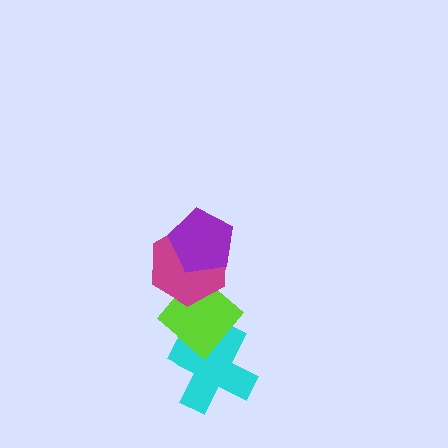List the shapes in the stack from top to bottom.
From top to bottom: the purple pentagon, the magenta hexagon, the lime diamond, the cyan cross.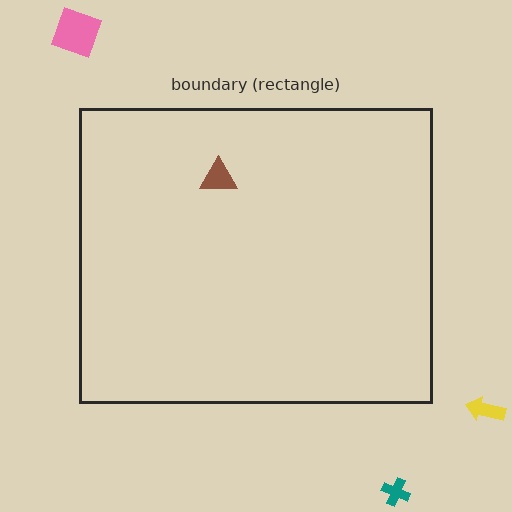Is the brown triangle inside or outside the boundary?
Inside.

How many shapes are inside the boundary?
1 inside, 3 outside.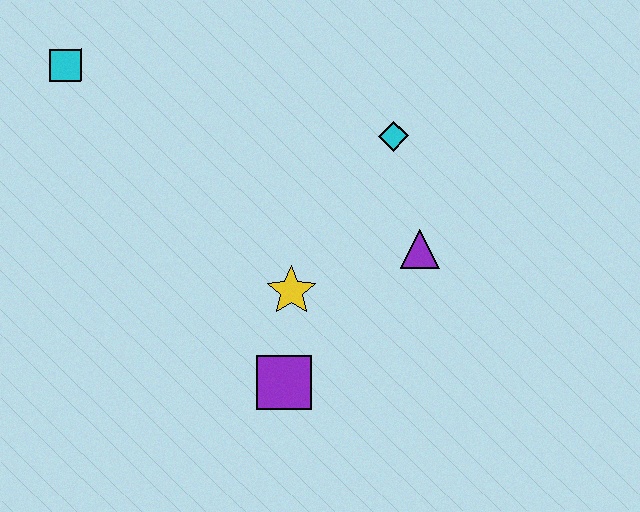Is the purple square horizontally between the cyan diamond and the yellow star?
No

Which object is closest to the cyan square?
The yellow star is closest to the cyan square.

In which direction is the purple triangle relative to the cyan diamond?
The purple triangle is below the cyan diamond.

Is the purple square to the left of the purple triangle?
Yes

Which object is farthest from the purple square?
The cyan square is farthest from the purple square.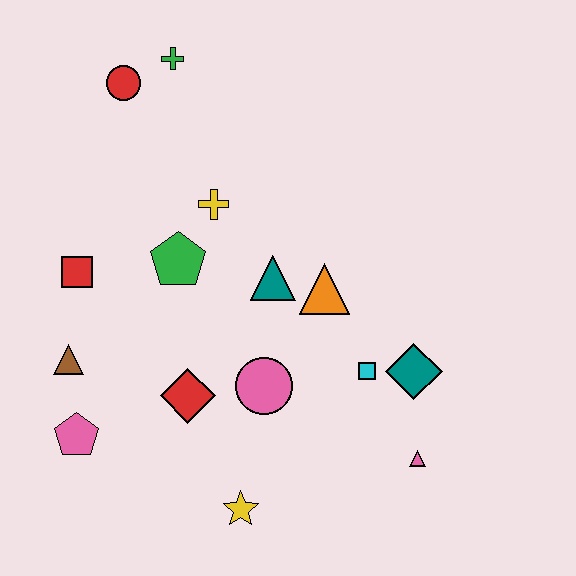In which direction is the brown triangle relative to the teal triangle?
The brown triangle is to the left of the teal triangle.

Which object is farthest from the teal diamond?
The red circle is farthest from the teal diamond.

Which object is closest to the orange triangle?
The teal triangle is closest to the orange triangle.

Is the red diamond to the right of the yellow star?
No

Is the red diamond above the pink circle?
No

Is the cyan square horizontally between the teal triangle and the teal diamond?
Yes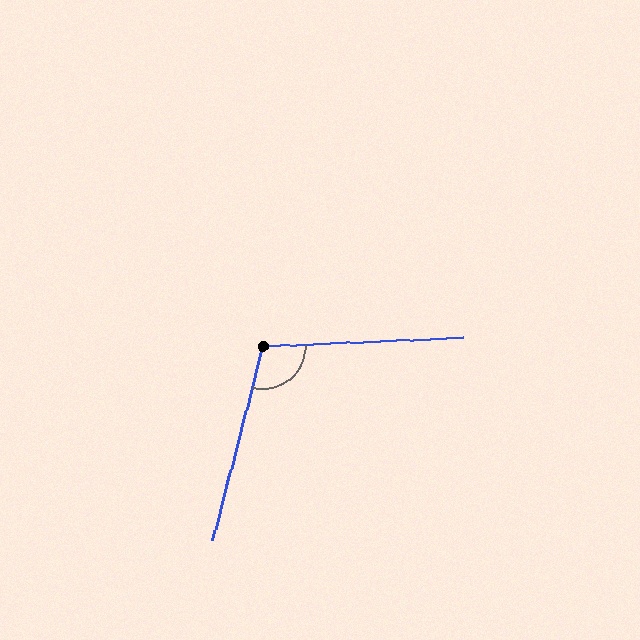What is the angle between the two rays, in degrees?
Approximately 107 degrees.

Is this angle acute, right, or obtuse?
It is obtuse.